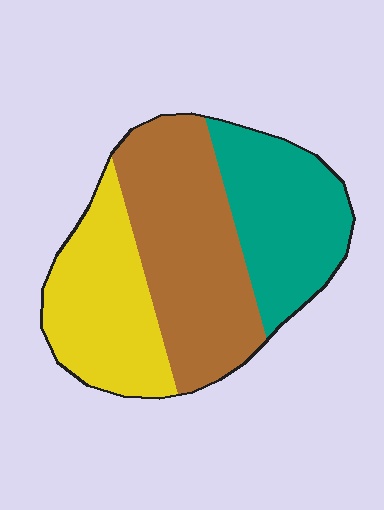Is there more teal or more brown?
Brown.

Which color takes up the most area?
Brown, at roughly 40%.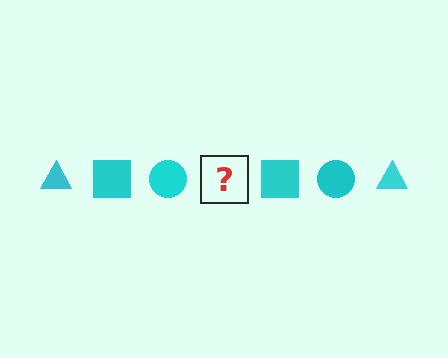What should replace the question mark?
The question mark should be replaced with a cyan triangle.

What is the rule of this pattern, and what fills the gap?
The rule is that the pattern cycles through triangle, square, circle shapes in cyan. The gap should be filled with a cyan triangle.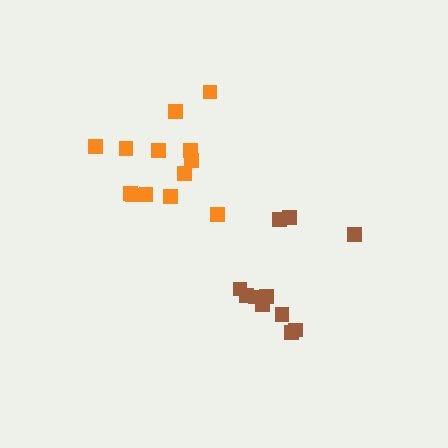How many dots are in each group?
Group 1: 11 dots, Group 2: 13 dots (24 total).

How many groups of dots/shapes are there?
There are 2 groups.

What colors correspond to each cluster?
The clusters are colored: brown, orange.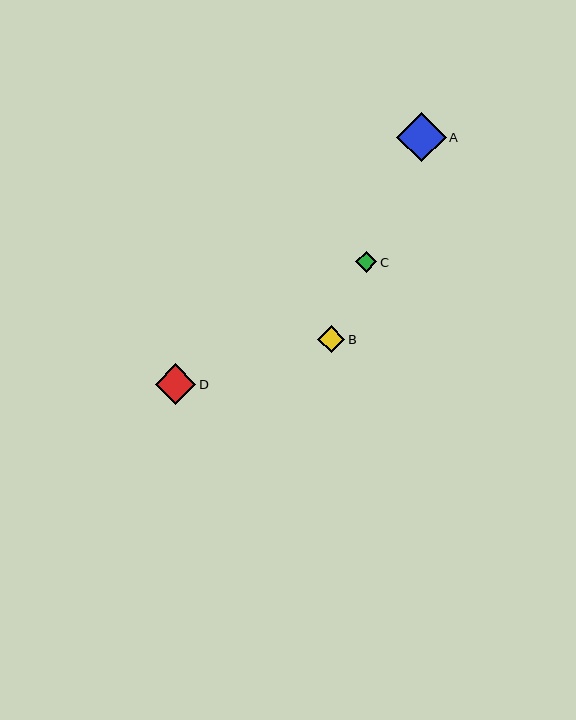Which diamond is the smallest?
Diamond C is the smallest with a size of approximately 21 pixels.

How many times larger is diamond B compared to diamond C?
Diamond B is approximately 1.3 times the size of diamond C.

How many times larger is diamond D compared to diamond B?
Diamond D is approximately 1.5 times the size of diamond B.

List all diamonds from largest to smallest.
From largest to smallest: A, D, B, C.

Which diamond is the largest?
Diamond A is the largest with a size of approximately 49 pixels.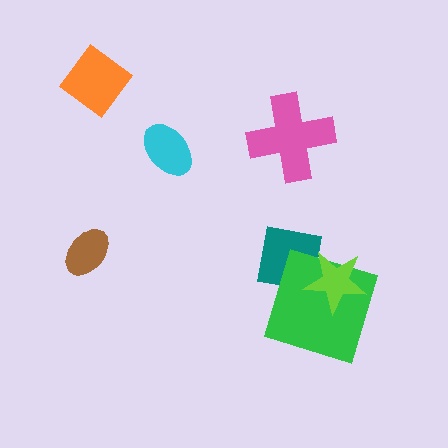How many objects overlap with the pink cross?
0 objects overlap with the pink cross.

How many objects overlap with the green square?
2 objects overlap with the green square.